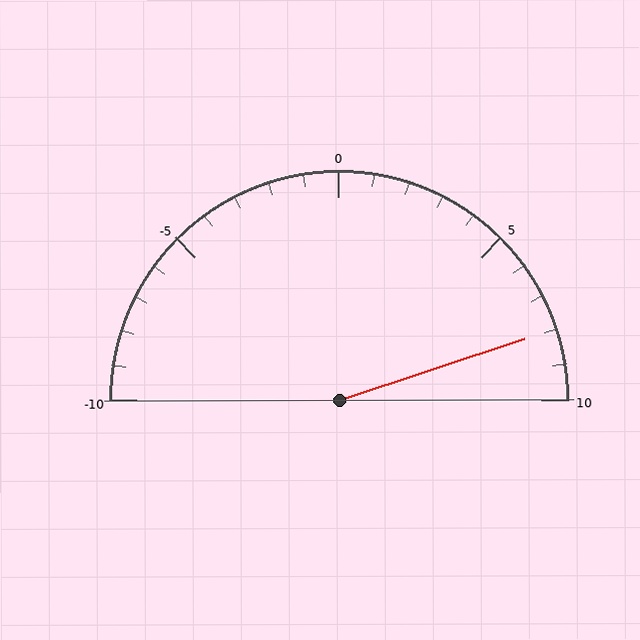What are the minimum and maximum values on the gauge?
The gauge ranges from -10 to 10.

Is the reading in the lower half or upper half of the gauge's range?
The reading is in the upper half of the range (-10 to 10).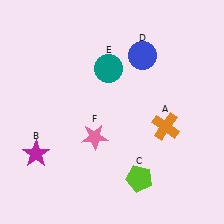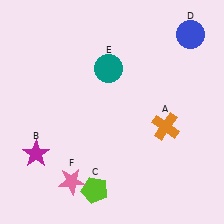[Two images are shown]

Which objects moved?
The objects that moved are: the lime pentagon (C), the blue circle (D), the pink star (F).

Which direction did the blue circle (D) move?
The blue circle (D) moved right.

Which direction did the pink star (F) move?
The pink star (F) moved down.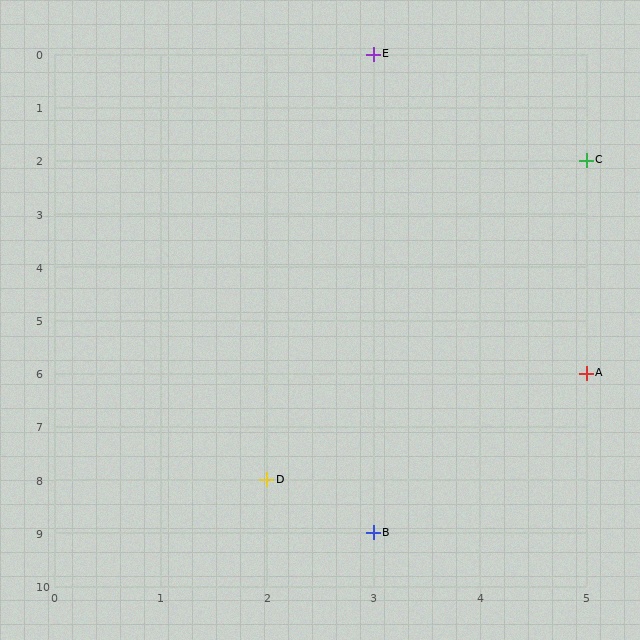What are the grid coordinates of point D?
Point D is at grid coordinates (2, 8).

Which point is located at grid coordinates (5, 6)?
Point A is at (5, 6).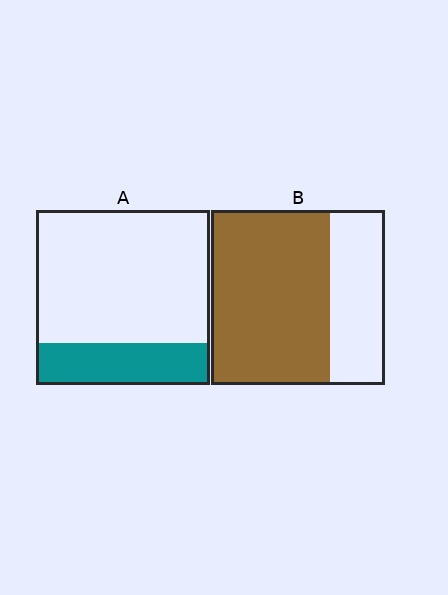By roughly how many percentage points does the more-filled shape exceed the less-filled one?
By roughly 45 percentage points (B over A).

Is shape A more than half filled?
No.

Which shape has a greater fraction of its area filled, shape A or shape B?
Shape B.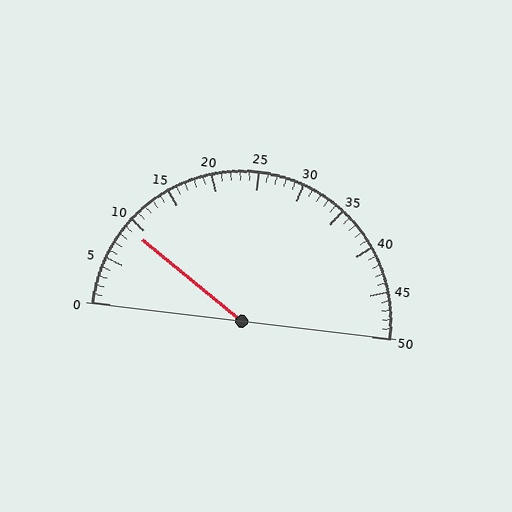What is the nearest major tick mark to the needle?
The nearest major tick mark is 10.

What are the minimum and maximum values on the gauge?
The gauge ranges from 0 to 50.